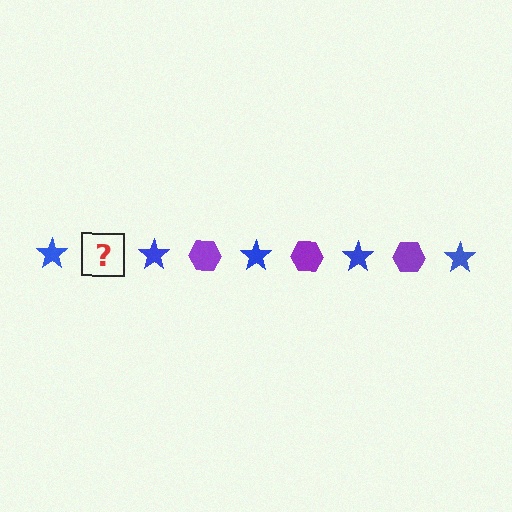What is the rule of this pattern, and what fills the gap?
The rule is that the pattern alternates between blue star and purple hexagon. The gap should be filled with a purple hexagon.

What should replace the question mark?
The question mark should be replaced with a purple hexagon.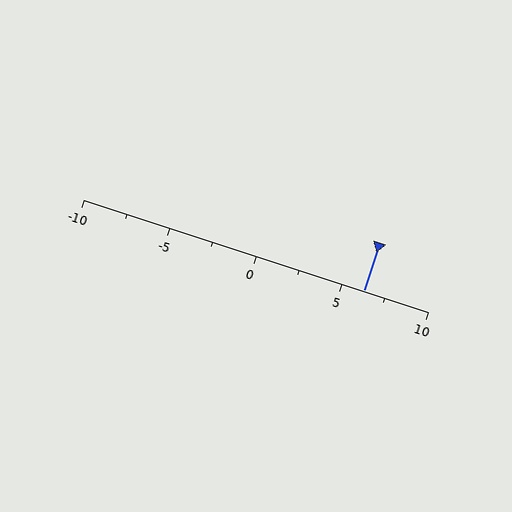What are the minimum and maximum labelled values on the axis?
The axis runs from -10 to 10.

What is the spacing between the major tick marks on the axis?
The major ticks are spaced 5 apart.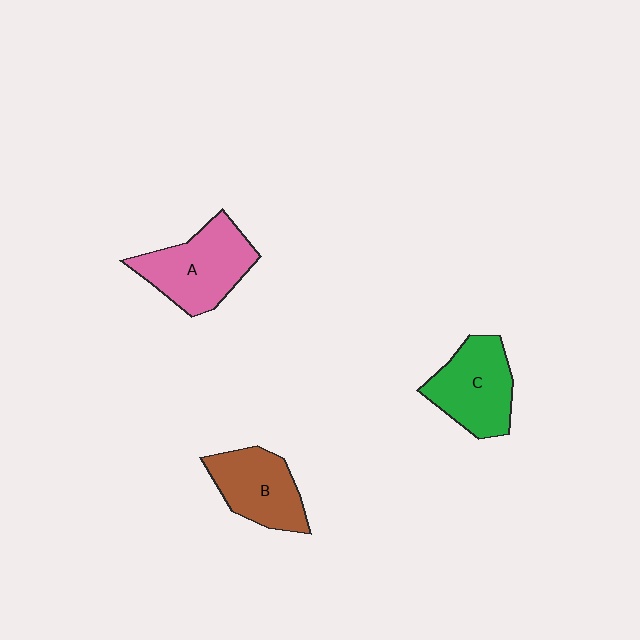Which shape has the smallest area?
Shape B (brown).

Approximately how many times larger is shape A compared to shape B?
Approximately 1.2 times.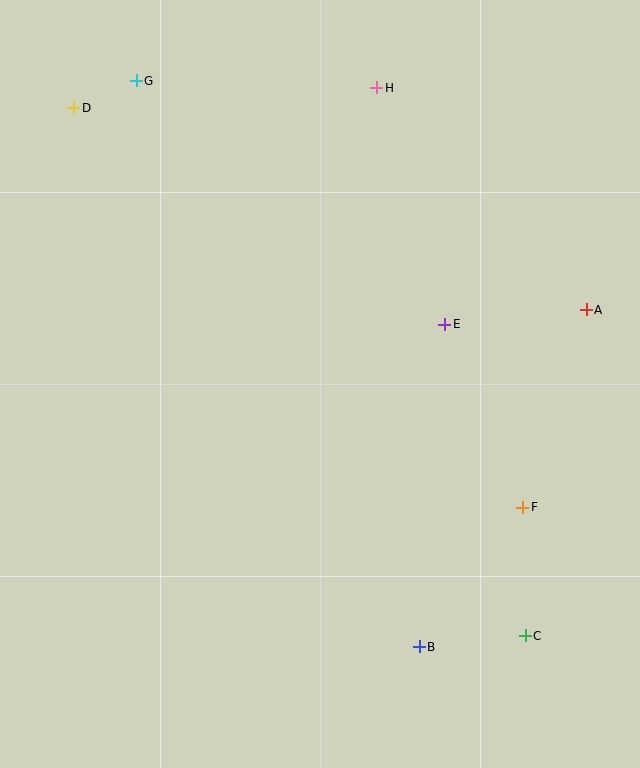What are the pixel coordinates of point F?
Point F is at (523, 507).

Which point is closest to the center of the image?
Point E at (445, 324) is closest to the center.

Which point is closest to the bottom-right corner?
Point C is closest to the bottom-right corner.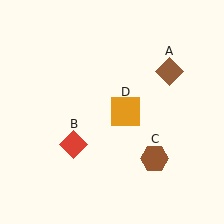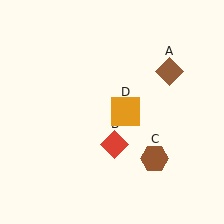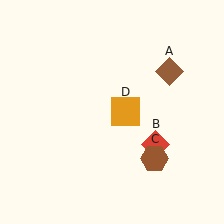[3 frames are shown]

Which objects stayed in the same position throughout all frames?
Brown diamond (object A) and brown hexagon (object C) and orange square (object D) remained stationary.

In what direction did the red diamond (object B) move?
The red diamond (object B) moved right.